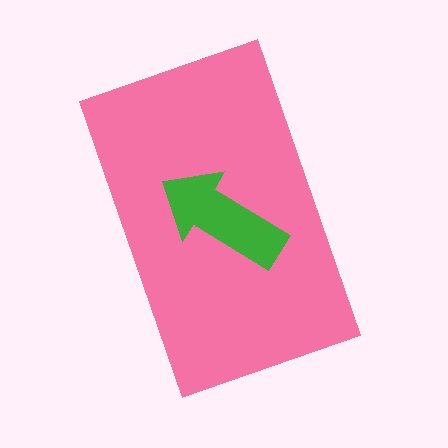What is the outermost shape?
The pink rectangle.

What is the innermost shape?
The green arrow.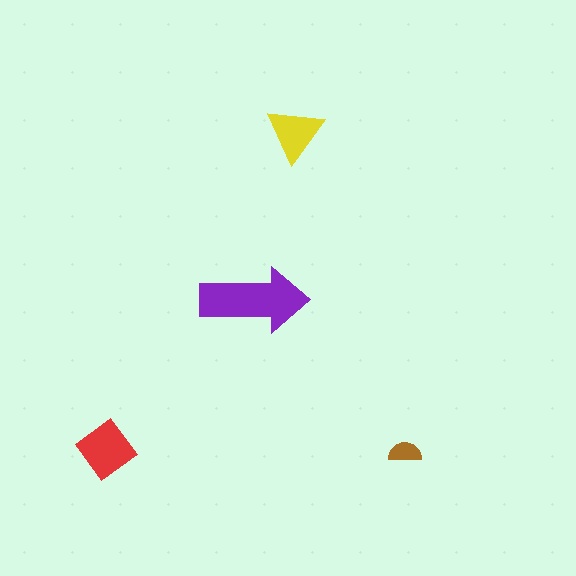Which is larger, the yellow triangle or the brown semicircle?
The yellow triangle.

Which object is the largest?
The purple arrow.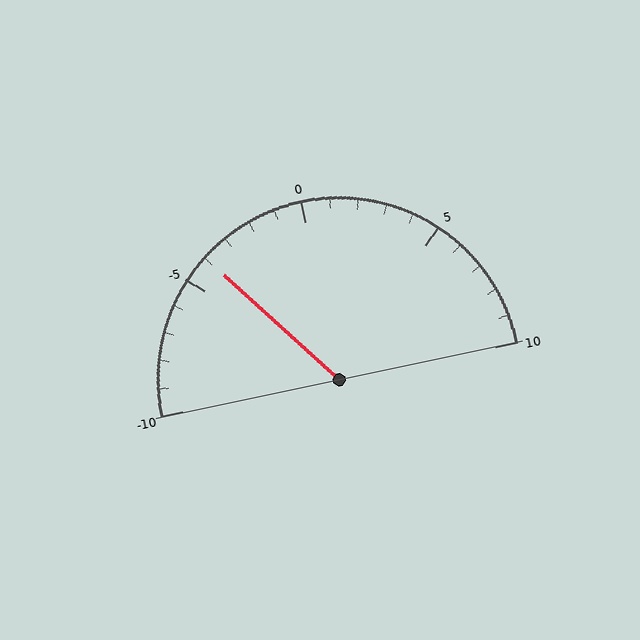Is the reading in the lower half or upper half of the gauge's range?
The reading is in the lower half of the range (-10 to 10).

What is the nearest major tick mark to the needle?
The nearest major tick mark is -5.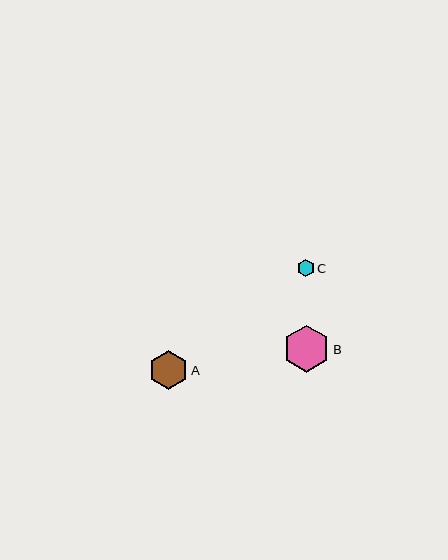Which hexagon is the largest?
Hexagon B is the largest with a size of approximately 47 pixels.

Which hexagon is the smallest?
Hexagon C is the smallest with a size of approximately 17 pixels.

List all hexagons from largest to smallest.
From largest to smallest: B, A, C.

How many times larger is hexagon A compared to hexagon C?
Hexagon A is approximately 2.3 times the size of hexagon C.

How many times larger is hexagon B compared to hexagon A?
Hexagon B is approximately 1.2 times the size of hexagon A.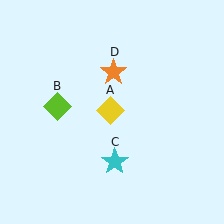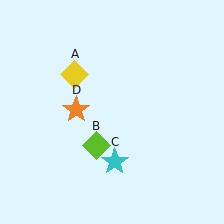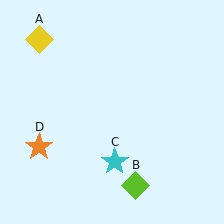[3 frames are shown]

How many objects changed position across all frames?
3 objects changed position: yellow diamond (object A), lime diamond (object B), orange star (object D).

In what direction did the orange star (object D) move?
The orange star (object D) moved down and to the left.